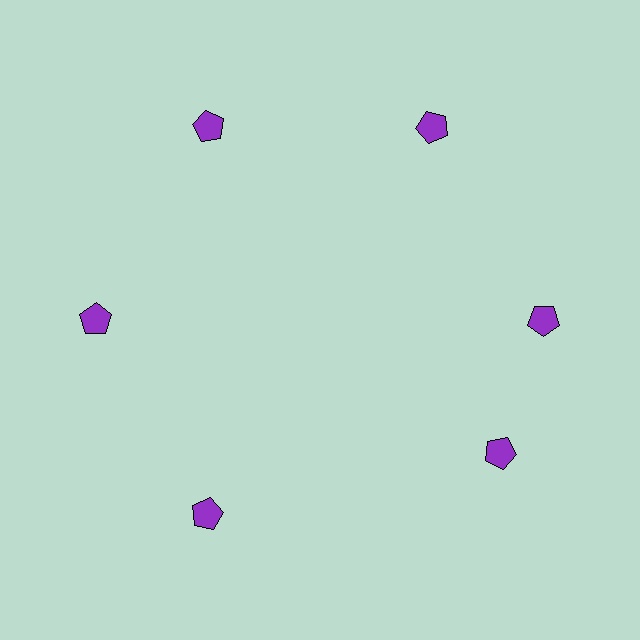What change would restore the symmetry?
The symmetry would be restored by rotating it back into even spacing with its neighbors so that all 6 pentagons sit at equal angles and equal distance from the center.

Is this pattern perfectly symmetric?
No. The 6 purple pentagons are arranged in a ring, but one element near the 5 o'clock position is rotated out of alignment along the ring, breaking the 6-fold rotational symmetry.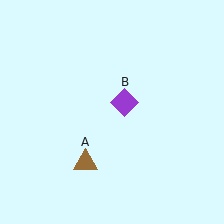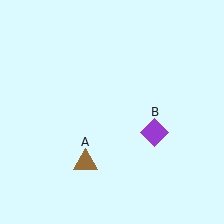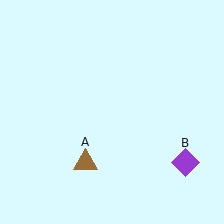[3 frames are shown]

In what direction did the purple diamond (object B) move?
The purple diamond (object B) moved down and to the right.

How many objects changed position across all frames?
1 object changed position: purple diamond (object B).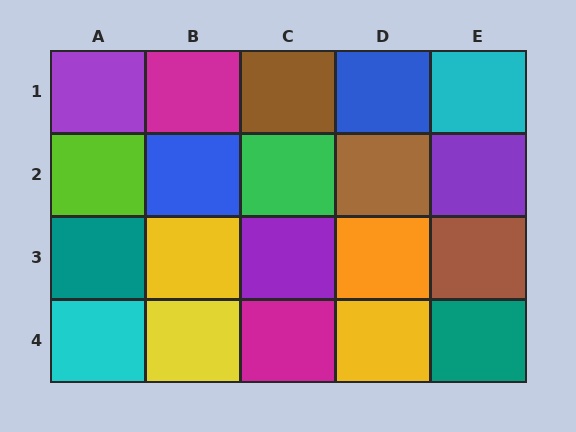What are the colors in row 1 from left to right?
Purple, magenta, brown, blue, cyan.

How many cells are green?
1 cell is green.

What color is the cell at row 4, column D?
Yellow.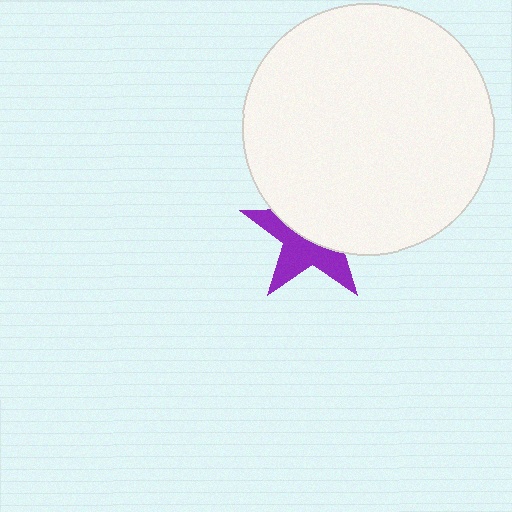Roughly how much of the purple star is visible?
About half of it is visible (roughly 47%).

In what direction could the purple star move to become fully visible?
The purple star could move down. That would shift it out from behind the white circle entirely.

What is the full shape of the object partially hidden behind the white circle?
The partially hidden object is a purple star.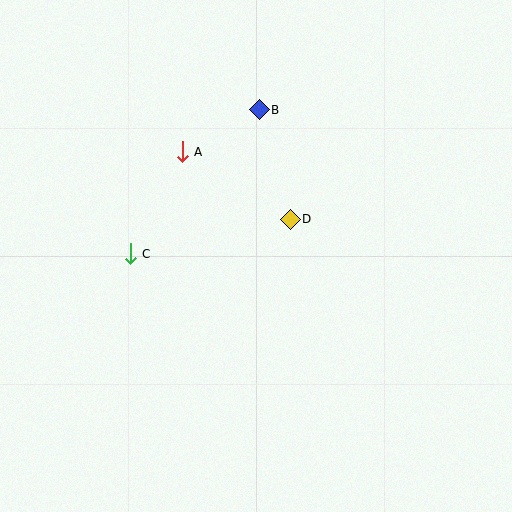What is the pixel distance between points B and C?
The distance between B and C is 193 pixels.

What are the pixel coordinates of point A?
Point A is at (182, 152).